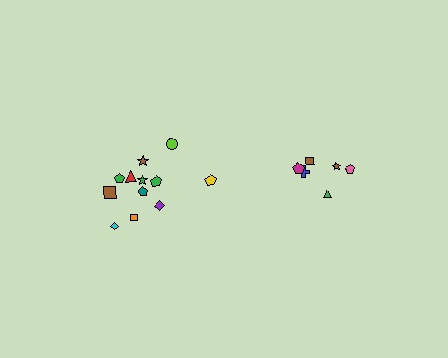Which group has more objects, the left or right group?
The left group.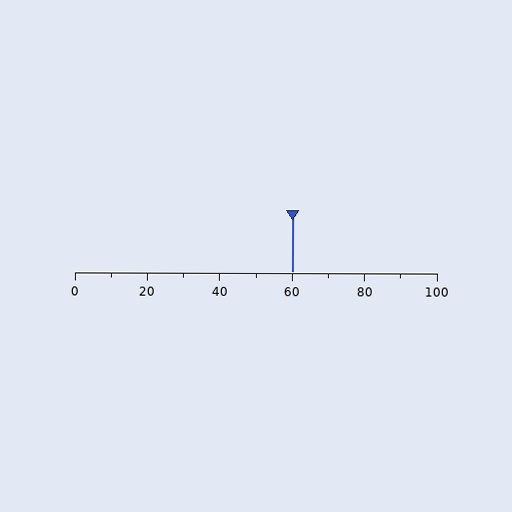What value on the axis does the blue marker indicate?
The marker indicates approximately 60.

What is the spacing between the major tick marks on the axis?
The major ticks are spaced 20 apart.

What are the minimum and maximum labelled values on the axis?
The axis runs from 0 to 100.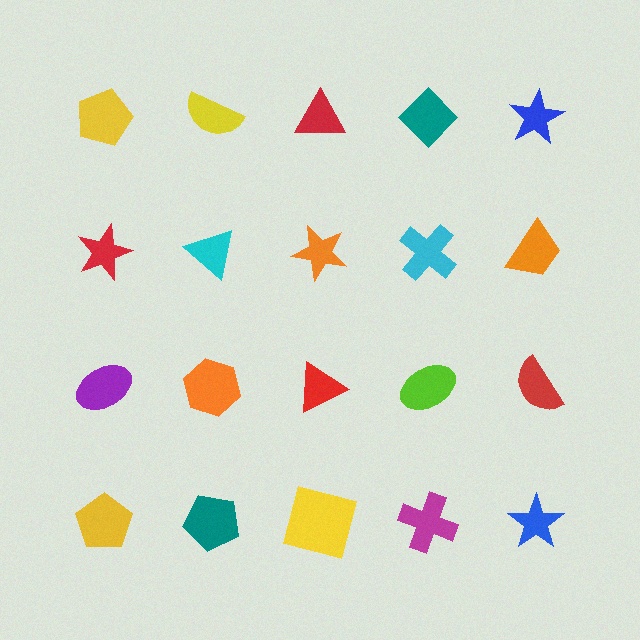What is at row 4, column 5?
A blue star.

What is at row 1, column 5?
A blue star.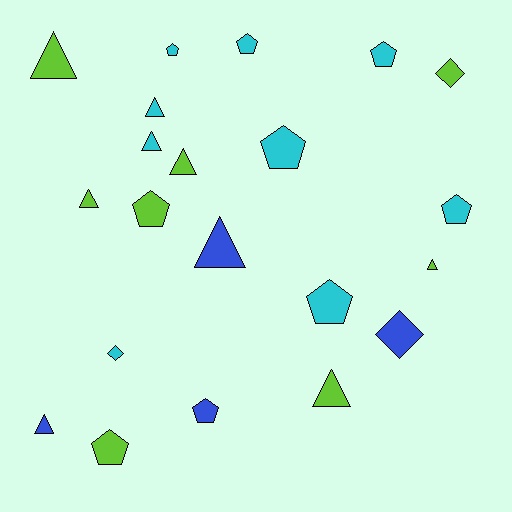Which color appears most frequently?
Cyan, with 9 objects.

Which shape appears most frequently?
Pentagon, with 9 objects.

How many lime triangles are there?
There are 5 lime triangles.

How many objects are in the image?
There are 21 objects.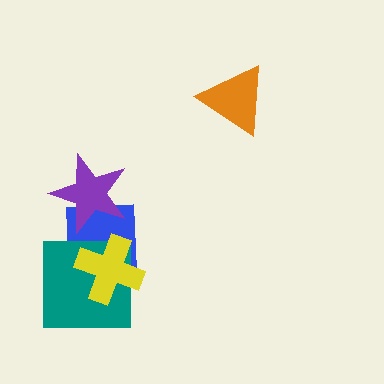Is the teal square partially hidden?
Yes, it is partially covered by another shape.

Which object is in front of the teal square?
The yellow cross is in front of the teal square.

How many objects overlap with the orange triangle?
0 objects overlap with the orange triangle.